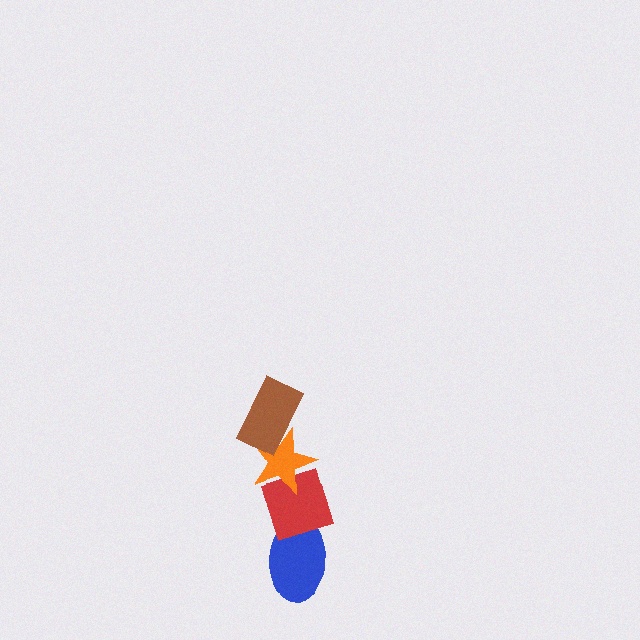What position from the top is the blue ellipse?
The blue ellipse is 4th from the top.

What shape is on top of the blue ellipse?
The red diamond is on top of the blue ellipse.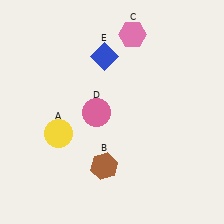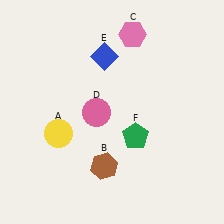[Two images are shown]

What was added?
A green pentagon (F) was added in Image 2.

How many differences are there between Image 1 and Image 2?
There is 1 difference between the two images.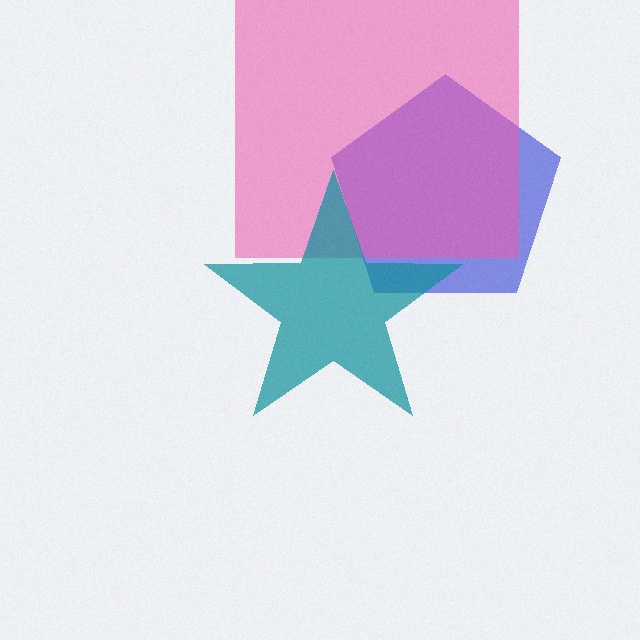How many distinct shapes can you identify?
There are 3 distinct shapes: a blue pentagon, a pink square, a teal star.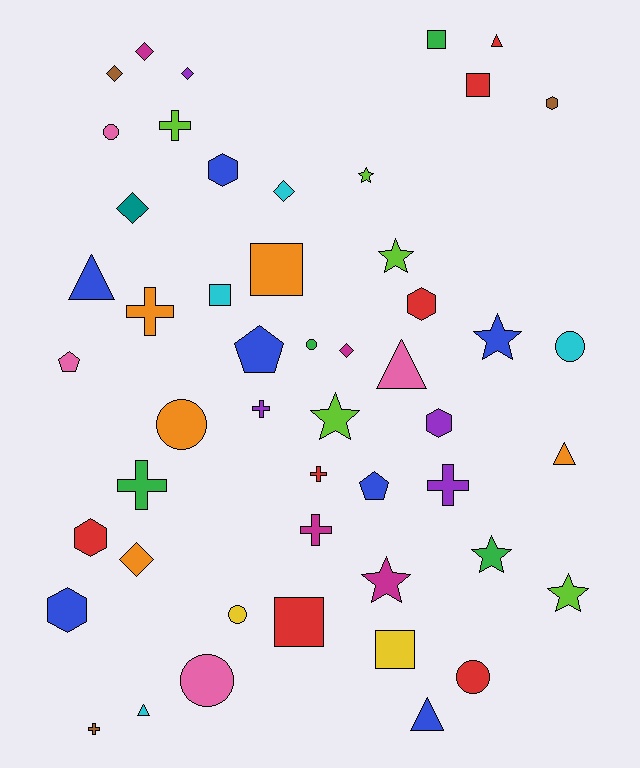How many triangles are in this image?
There are 6 triangles.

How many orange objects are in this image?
There are 5 orange objects.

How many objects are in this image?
There are 50 objects.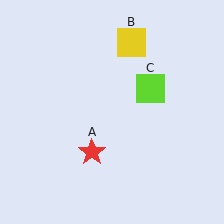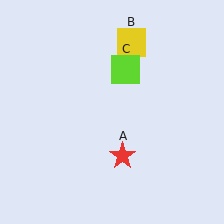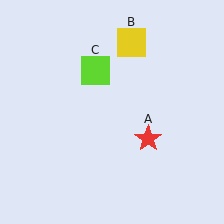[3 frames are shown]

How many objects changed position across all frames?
2 objects changed position: red star (object A), lime square (object C).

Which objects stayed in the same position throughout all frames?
Yellow square (object B) remained stationary.